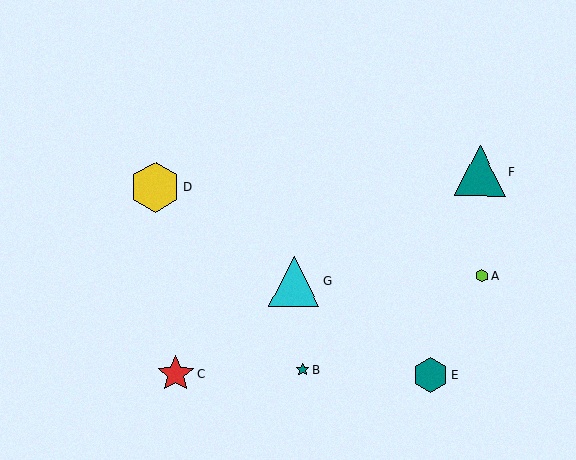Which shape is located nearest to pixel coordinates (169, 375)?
The red star (labeled C) at (176, 374) is nearest to that location.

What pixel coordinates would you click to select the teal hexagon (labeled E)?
Click at (430, 375) to select the teal hexagon E.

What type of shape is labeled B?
Shape B is a teal star.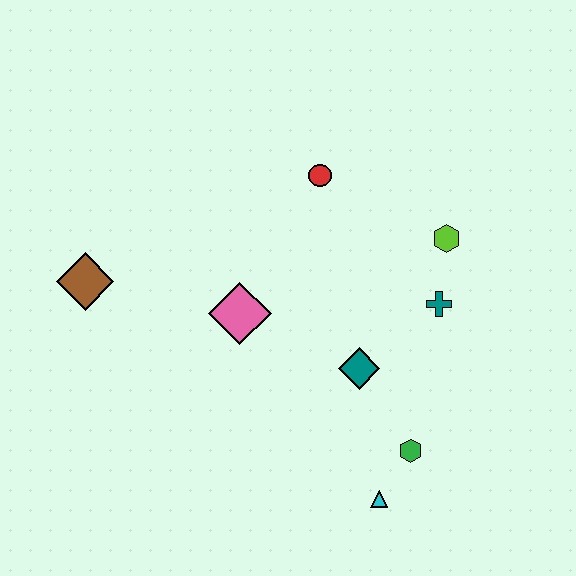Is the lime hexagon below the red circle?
Yes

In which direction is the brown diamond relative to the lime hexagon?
The brown diamond is to the left of the lime hexagon.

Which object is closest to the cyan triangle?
The green hexagon is closest to the cyan triangle.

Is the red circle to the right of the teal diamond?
No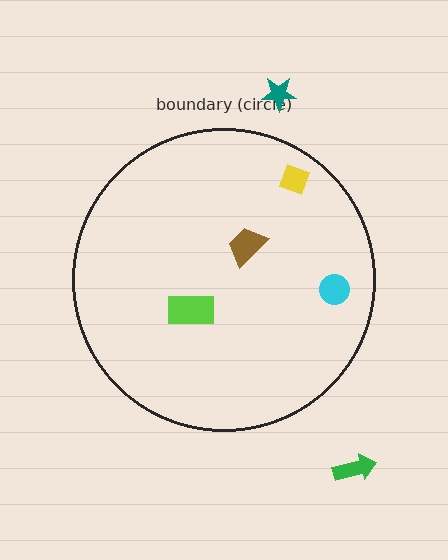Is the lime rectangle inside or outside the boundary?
Inside.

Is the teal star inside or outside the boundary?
Outside.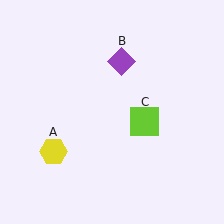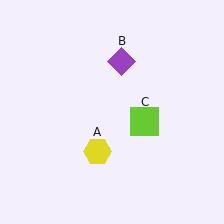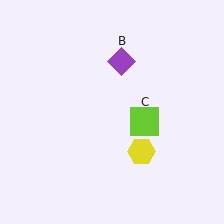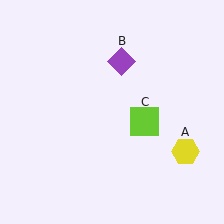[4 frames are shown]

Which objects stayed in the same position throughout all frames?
Purple diamond (object B) and lime square (object C) remained stationary.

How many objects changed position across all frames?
1 object changed position: yellow hexagon (object A).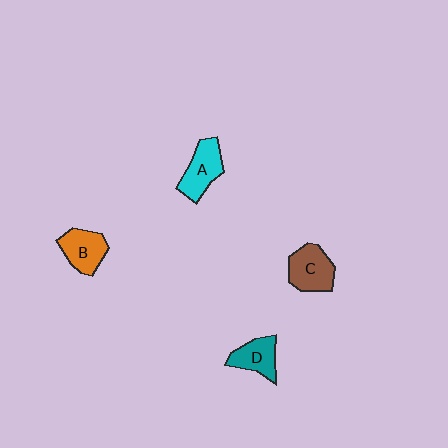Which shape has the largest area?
Shape C (brown).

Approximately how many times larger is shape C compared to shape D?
Approximately 1.2 times.